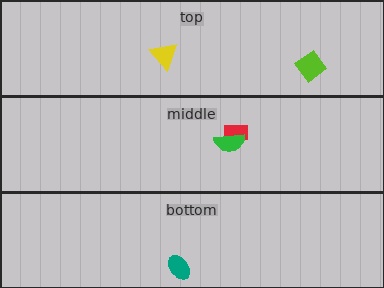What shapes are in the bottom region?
The teal ellipse.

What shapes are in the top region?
The lime diamond, the yellow triangle.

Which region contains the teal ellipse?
The bottom region.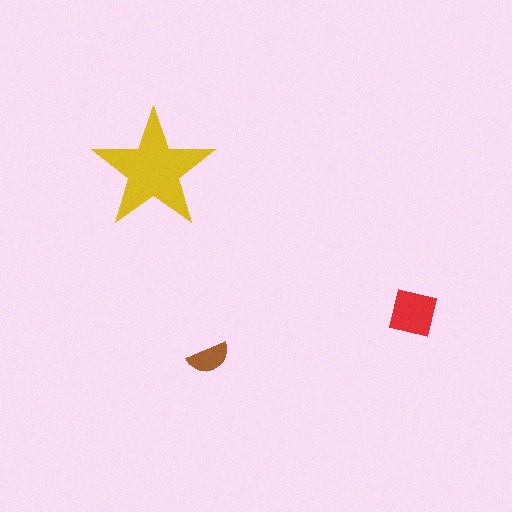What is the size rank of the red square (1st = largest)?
2nd.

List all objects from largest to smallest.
The yellow star, the red square, the brown semicircle.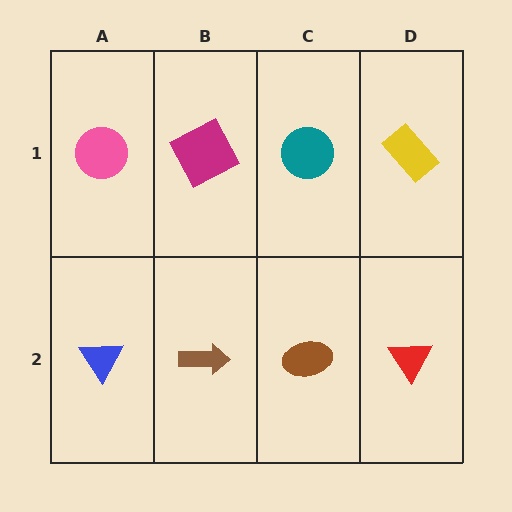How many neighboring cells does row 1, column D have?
2.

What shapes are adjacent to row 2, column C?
A teal circle (row 1, column C), a brown arrow (row 2, column B), a red triangle (row 2, column D).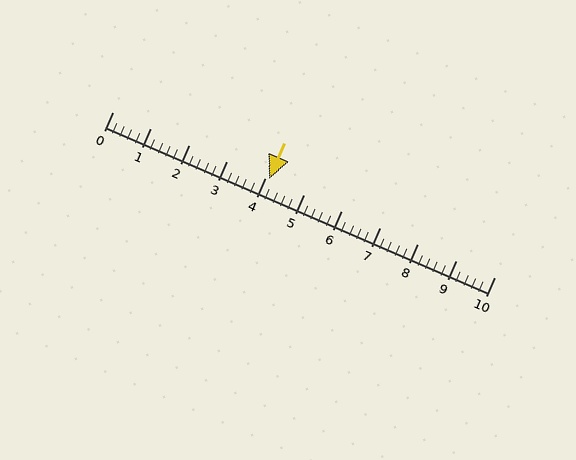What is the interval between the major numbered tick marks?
The major tick marks are spaced 1 units apart.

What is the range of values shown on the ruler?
The ruler shows values from 0 to 10.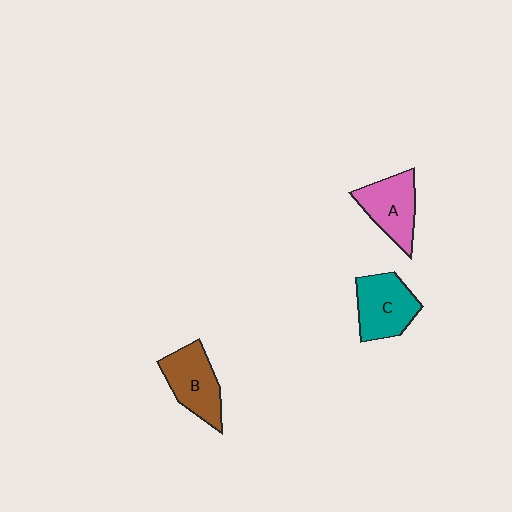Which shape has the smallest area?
Shape A (pink).